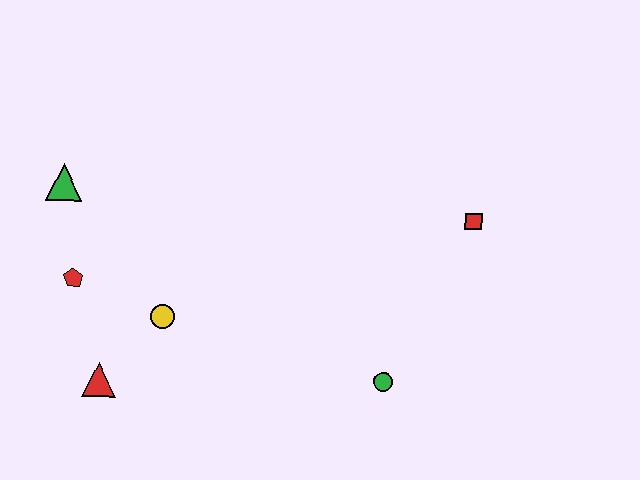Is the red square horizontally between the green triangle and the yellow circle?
No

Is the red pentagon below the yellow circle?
No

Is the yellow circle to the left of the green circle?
Yes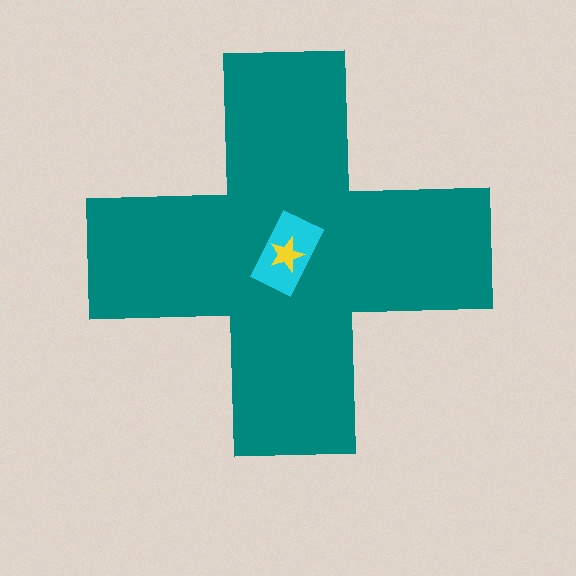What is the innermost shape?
The yellow star.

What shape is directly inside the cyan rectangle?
The yellow star.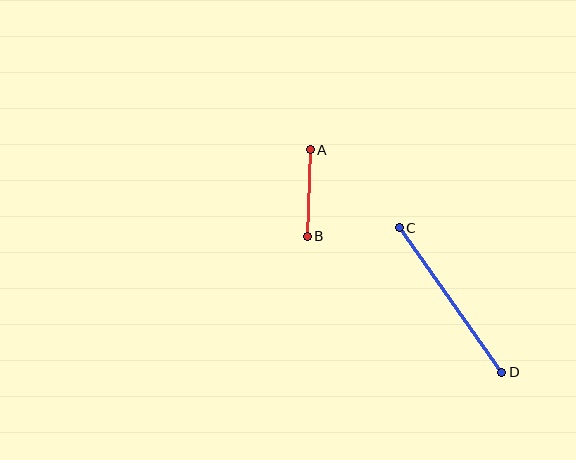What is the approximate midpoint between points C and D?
The midpoint is at approximately (450, 300) pixels.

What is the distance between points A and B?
The distance is approximately 87 pixels.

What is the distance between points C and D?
The distance is approximately 177 pixels.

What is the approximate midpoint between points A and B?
The midpoint is at approximately (309, 193) pixels.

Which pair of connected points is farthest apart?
Points C and D are farthest apart.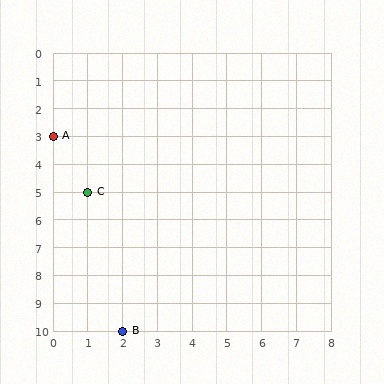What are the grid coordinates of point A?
Point A is at grid coordinates (0, 3).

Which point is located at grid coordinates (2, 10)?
Point B is at (2, 10).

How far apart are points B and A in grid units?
Points B and A are 2 columns and 7 rows apart (about 7.3 grid units diagonally).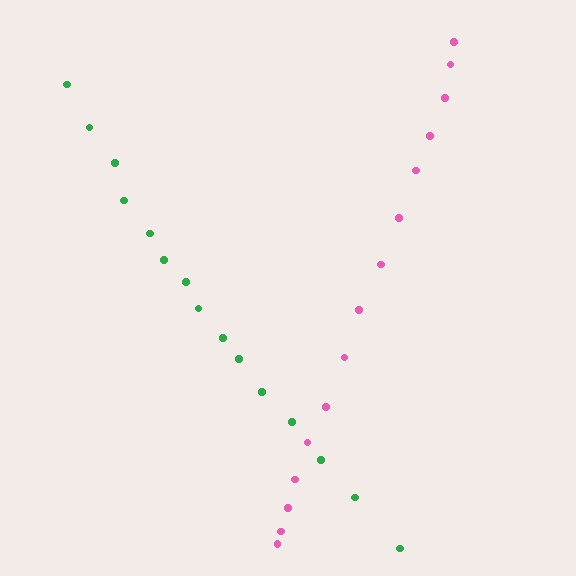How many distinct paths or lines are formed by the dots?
There are 2 distinct paths.